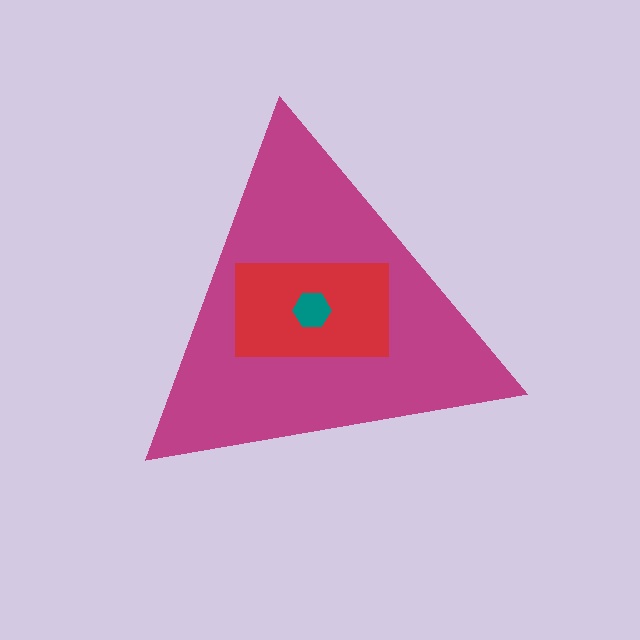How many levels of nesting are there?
3.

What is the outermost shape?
The magenta triangle.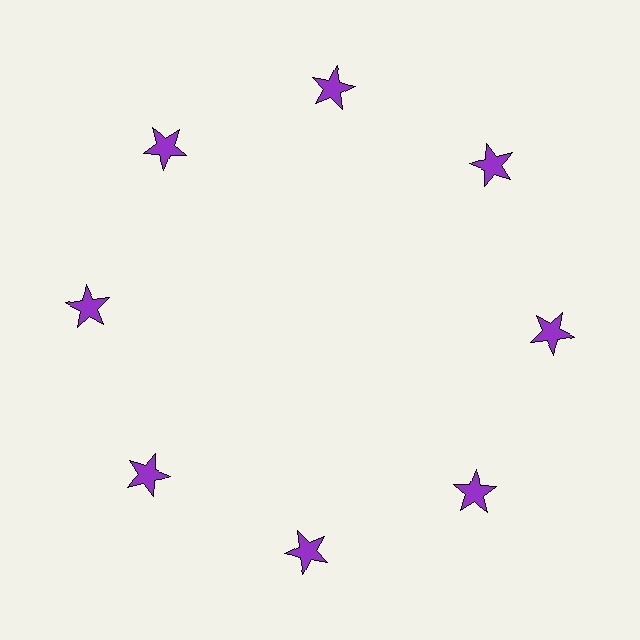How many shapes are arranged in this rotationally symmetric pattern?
There are 8 shapes, arranged in 8 groups of 1.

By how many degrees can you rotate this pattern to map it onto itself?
The pattern maps onto itself every 45 degrees of rotation.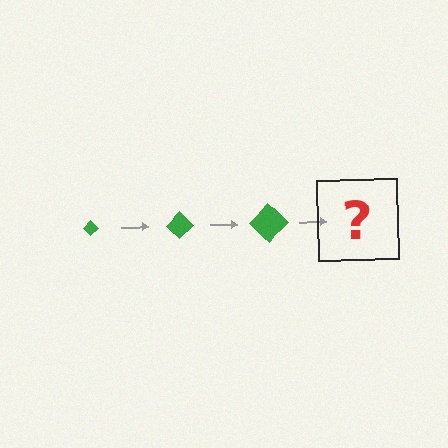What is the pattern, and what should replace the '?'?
The pattern is that the diamond gets progressively larger each step. The '?' should be a green diamond, larger than the previous one.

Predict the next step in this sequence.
The next step is a green diamond, larger than the previous one.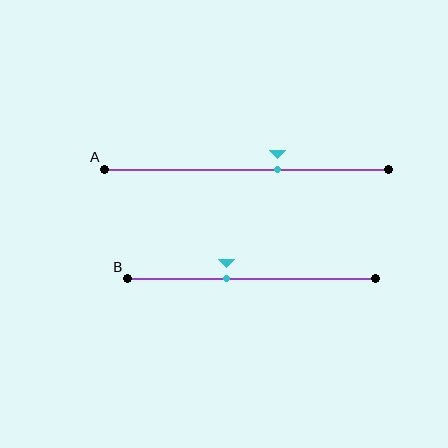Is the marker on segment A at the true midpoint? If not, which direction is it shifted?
No, the marker on segment A is shifted to the right by about 11% of the segment length.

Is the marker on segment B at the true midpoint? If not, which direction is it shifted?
No, the marker on segment B is shifted to the left by about 10% of the segment length.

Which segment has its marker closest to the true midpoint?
Segment B has its marker closest to the true midpoint.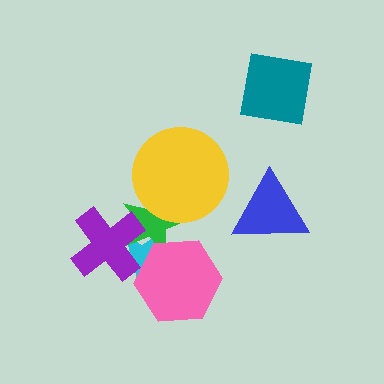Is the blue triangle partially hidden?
No, no other shape covers it.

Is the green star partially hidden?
Yes, it is partially covered by another shape.